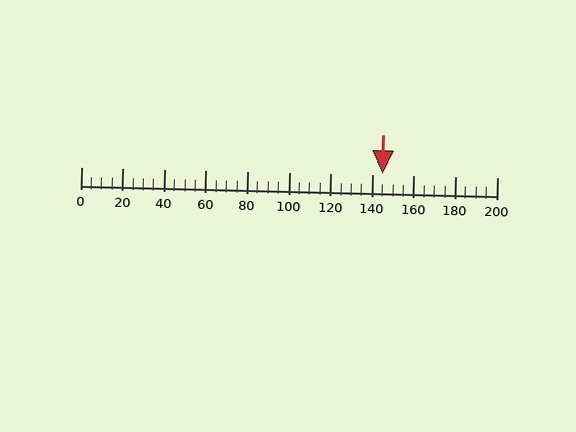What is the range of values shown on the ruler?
The ruler shows values from 0 to 200.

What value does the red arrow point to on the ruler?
The red arrow points to approximately 145.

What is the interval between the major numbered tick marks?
The major tick marks are spaced 20 units apart.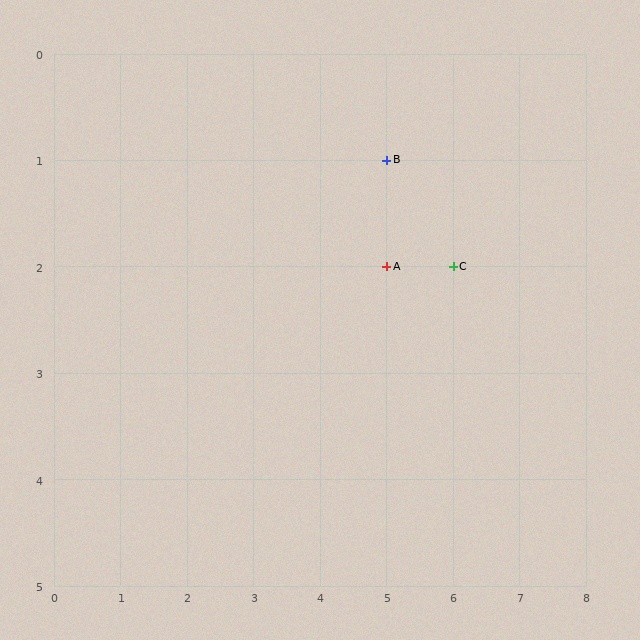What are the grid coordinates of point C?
Point C is at grid coordinates (6, 2).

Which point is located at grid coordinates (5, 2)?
Point A is at (5, 2).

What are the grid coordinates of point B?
Point B is at grid coordinates (5, 1).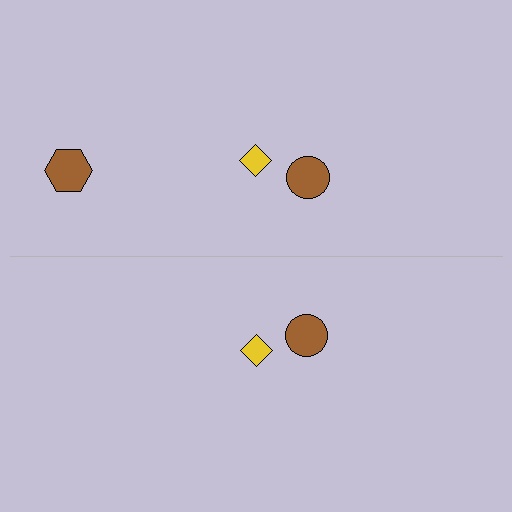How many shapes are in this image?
There are 5 shapes in this image.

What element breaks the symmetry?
A brown hexagon is missing from the bottom side.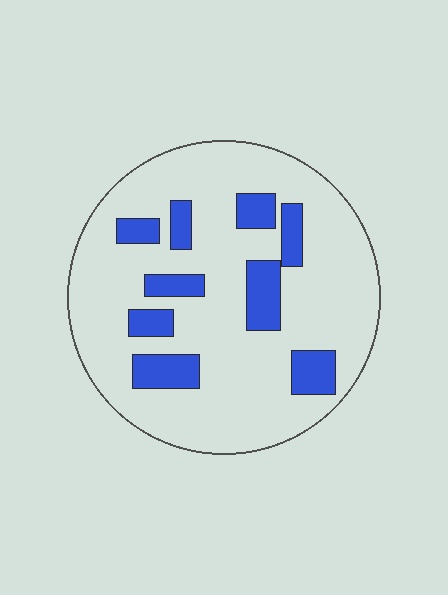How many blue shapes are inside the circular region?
9.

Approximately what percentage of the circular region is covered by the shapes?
Approximately 20%.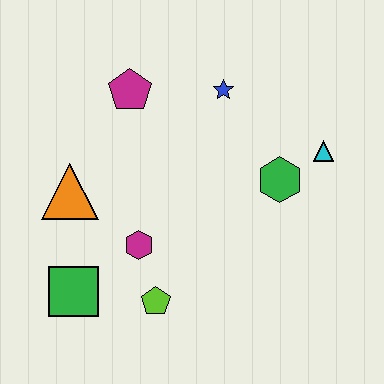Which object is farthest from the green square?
The cyan triangle is farthest from the green square.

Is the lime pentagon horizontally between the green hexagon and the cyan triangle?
No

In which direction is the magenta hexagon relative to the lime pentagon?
The magenta hexagon is above the lime pentagon.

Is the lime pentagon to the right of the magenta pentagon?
Yes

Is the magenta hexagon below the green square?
No